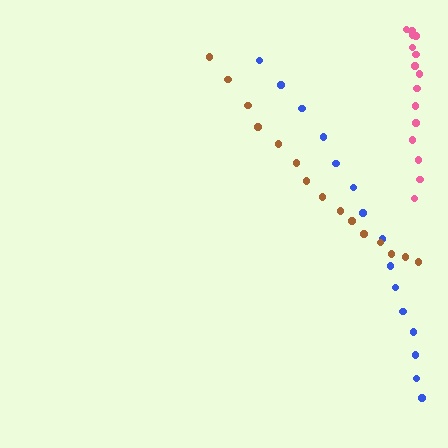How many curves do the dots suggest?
There are 3 distinct paths.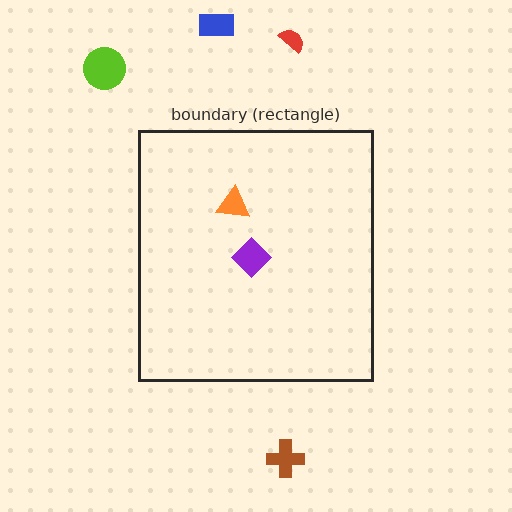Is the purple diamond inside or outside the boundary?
Inside.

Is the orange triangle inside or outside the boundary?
Inside.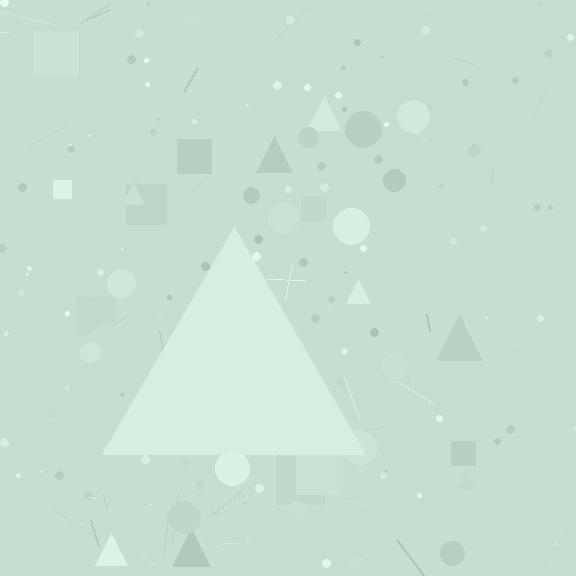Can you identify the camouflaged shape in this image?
The camouflaged shape is a triangle.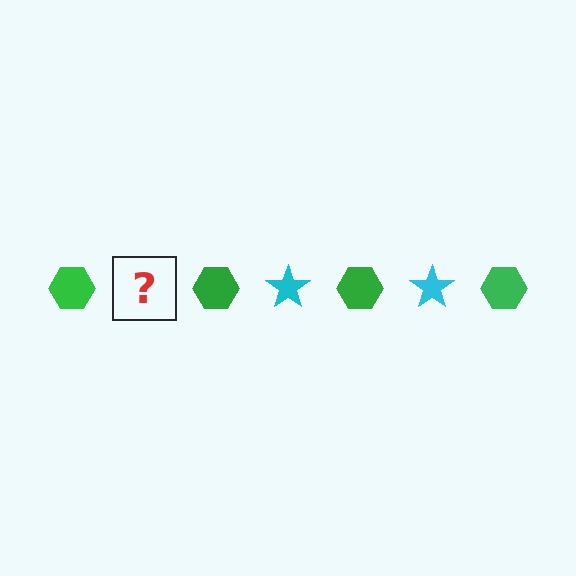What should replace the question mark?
The question mark should be replaced with a cyan star.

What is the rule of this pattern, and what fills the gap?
The rule is that the pattern alternates between green hexagon and cyan star. The gap should be filled with a cyan star.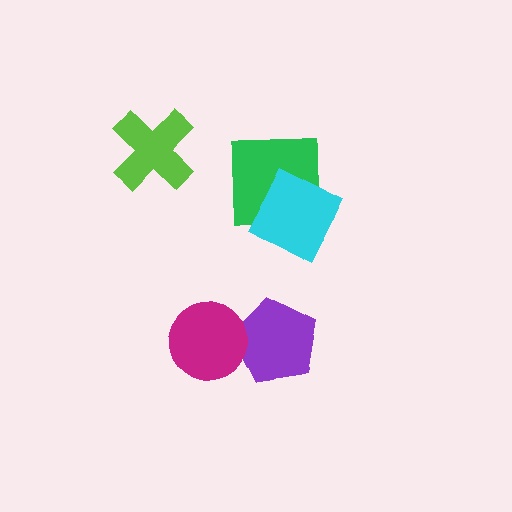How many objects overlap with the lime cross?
0 objects overlap with the lime cross.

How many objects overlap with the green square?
1 object overlaps with the green square.